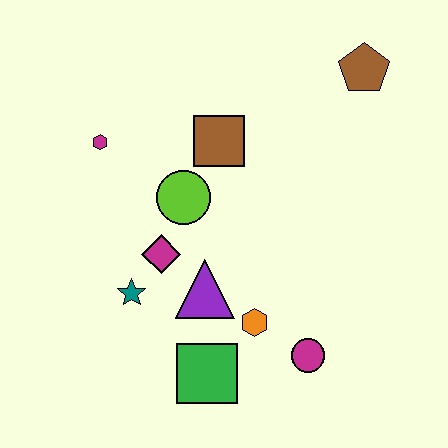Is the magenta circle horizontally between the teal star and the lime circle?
No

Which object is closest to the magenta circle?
The orange hexagon is closest to the magenta circle.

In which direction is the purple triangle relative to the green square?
The purple triangle is above the green square.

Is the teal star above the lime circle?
No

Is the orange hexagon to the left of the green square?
No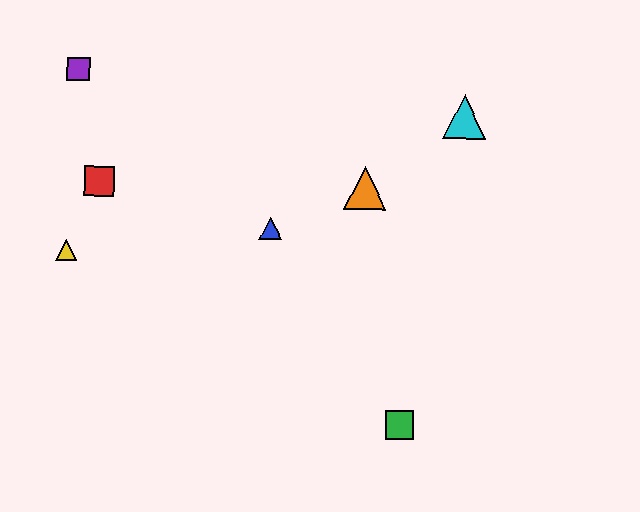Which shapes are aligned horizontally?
The red square, the orange triangle are aligned horizontally.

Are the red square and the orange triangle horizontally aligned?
Yes, both are at y≈182.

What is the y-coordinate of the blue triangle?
The blue triangle is at y≈229.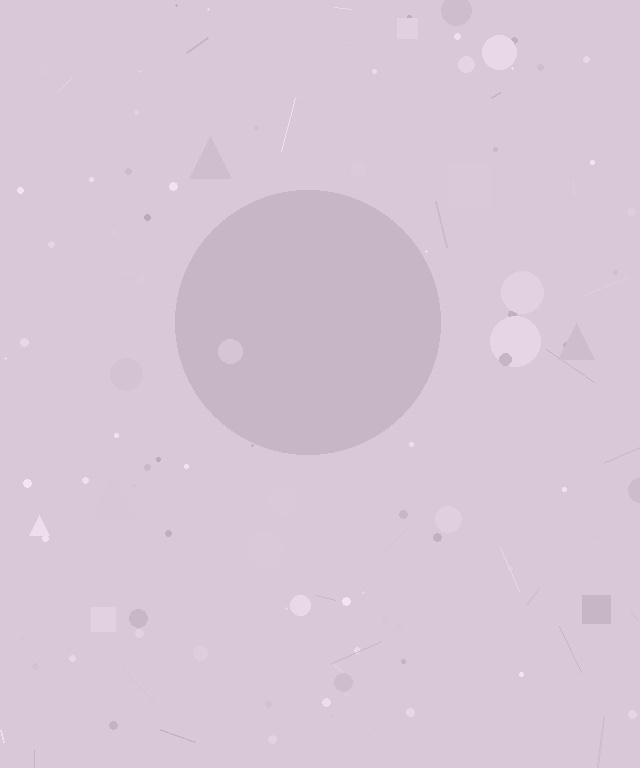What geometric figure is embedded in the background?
A circle is embedded in the background.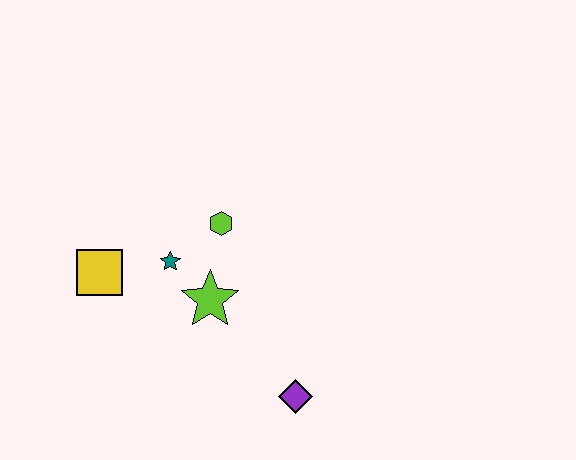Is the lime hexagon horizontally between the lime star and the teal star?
No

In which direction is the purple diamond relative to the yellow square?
The purple diamond is to the right of the yellow square.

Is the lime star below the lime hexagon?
Yes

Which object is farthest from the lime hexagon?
The purple diamond is farthest from the lime hexagon.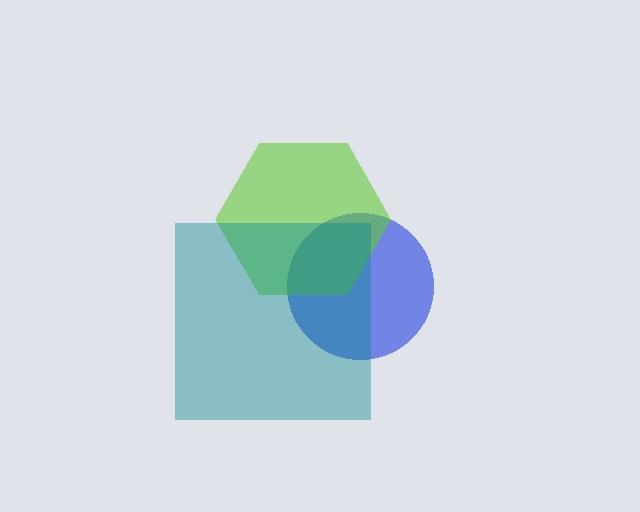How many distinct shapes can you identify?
There are 3 distinct shapes: a blue circle, a lime hexagon, a teal square.